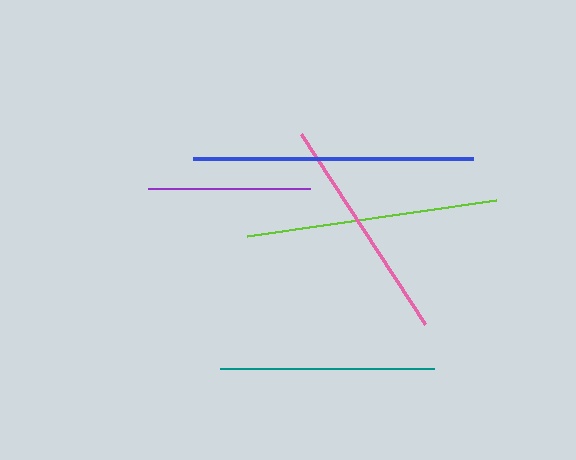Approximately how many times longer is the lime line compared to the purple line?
The lime line is approximately 1.5 times the length of the purple line.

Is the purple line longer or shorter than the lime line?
The lime line is longer than the purple line.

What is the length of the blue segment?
The blue segment is approximately 279 pixels long.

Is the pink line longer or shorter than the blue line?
The blue line is longer than the pink line.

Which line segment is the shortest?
The purple line is the shortest at approximately 162 pixels.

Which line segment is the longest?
The blue line is the longest at approximately 279 pixels.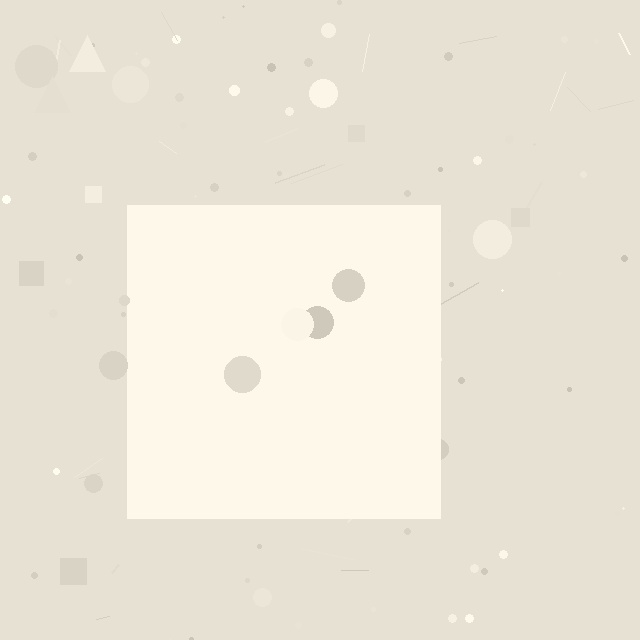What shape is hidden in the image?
A square is hidden in the image.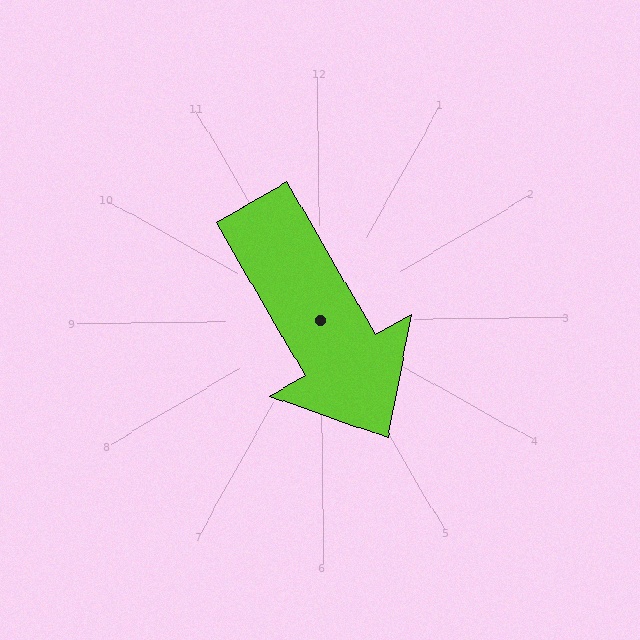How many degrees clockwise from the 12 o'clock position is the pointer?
Approximately 151 degrees.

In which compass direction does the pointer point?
Southeast.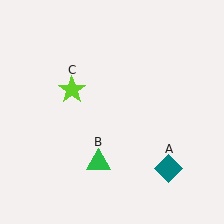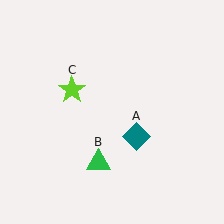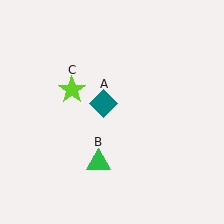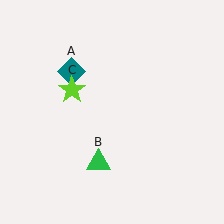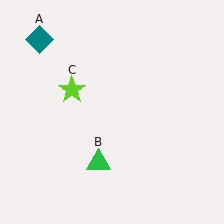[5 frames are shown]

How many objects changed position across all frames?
1 object changed position: teal diamond (object A).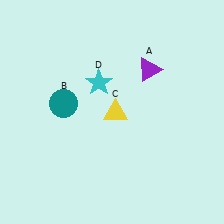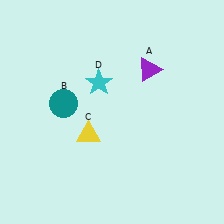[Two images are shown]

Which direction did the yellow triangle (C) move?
The yellow triangle (C) moved left.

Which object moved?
The yellow triangle (C) moved left.